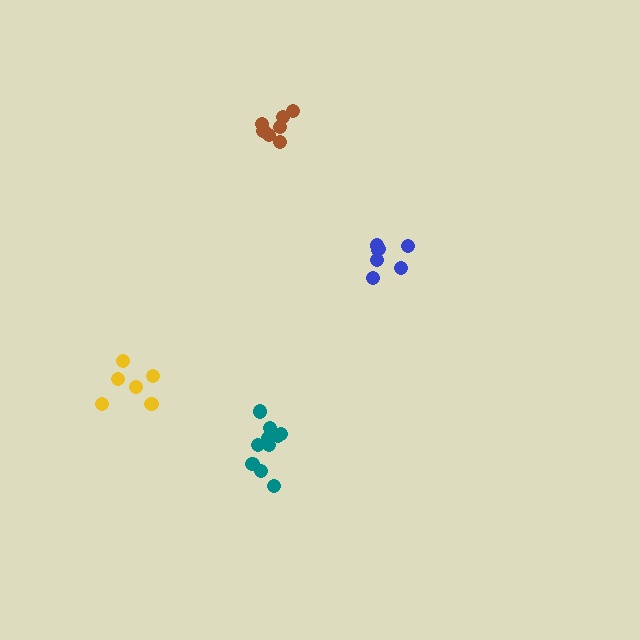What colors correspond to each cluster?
The clusters are colored: yellow, brown, teal, blue.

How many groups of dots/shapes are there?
There are 4 groups.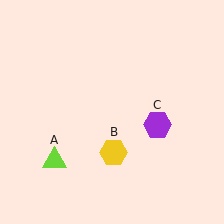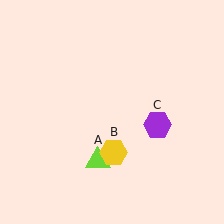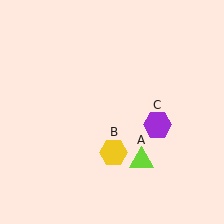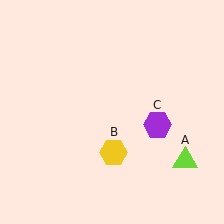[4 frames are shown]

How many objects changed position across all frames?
1 object changed position: lime triangle (object A).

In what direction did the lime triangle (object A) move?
The lime triangle (object A) moved right.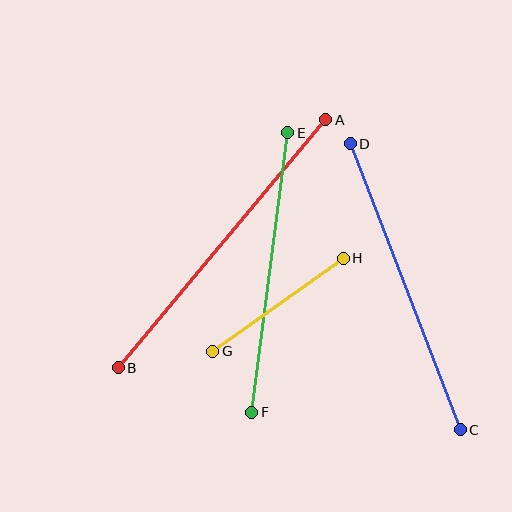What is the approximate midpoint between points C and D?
The midpoint is at approximately (405, 287) pixels.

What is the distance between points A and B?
The distance is approximately 323 pixels.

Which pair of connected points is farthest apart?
Points A and B are farthest apart.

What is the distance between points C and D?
The distance is approximately 306 pixels.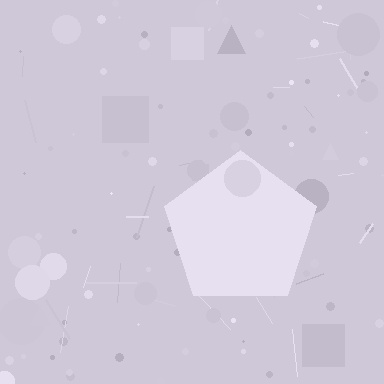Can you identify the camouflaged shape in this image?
The camouflaged shape is a pentagon.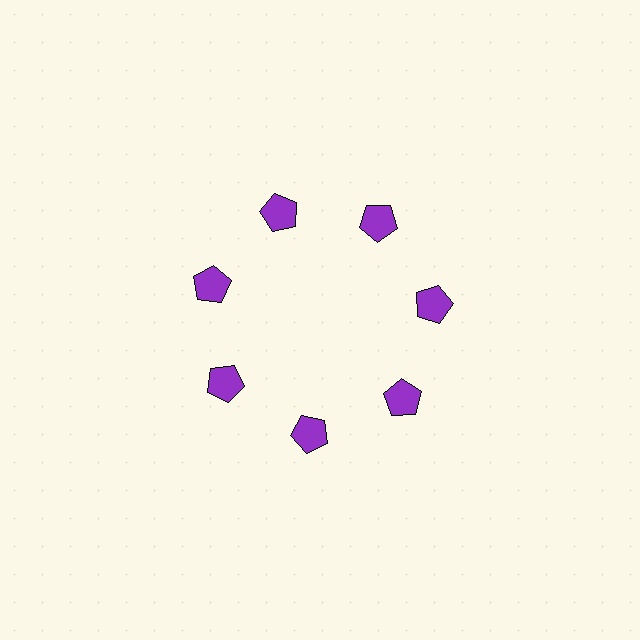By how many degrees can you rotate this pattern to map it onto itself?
The pattern maps onto itself every 51 degrees of rotation.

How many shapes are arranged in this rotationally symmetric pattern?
There are 7 shapes, arranged in 7 groups of 1.